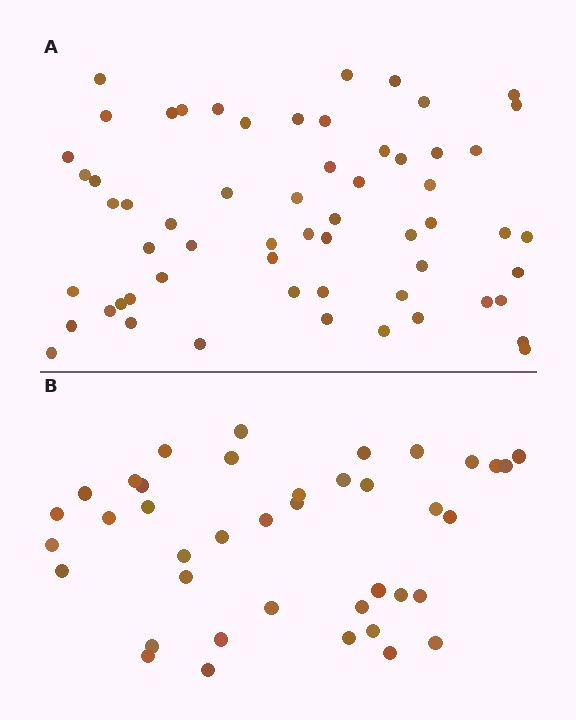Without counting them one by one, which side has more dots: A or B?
Region A (the top region) has more dots.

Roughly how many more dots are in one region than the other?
Region A has approximately 20 more dots than region B.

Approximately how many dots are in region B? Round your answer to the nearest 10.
About 40 dots.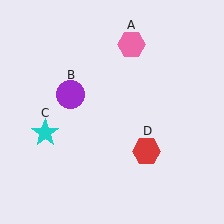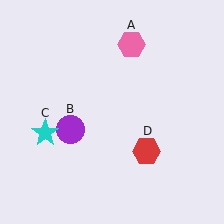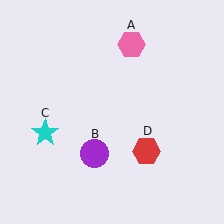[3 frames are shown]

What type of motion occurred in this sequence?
The purple circle (object B) rotated counterclockwise around the center of the scene.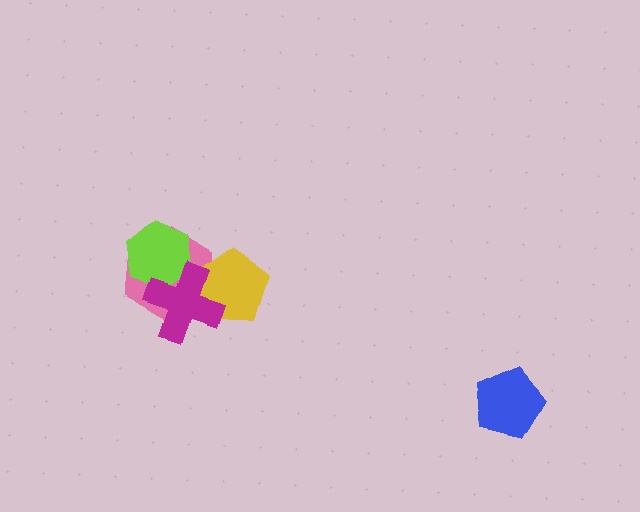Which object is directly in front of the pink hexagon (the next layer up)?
The lime hexagon is directly in front of the pink hexagon.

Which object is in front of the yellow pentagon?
The magenta cross is in front of the yellow pentagon.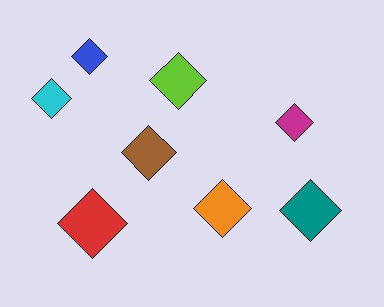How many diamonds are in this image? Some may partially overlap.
There are 8 diamonds.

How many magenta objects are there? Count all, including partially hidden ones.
There is 1 magenta object.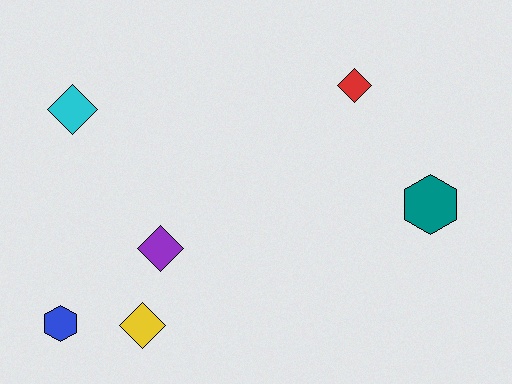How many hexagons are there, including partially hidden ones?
There are 2 hexagons.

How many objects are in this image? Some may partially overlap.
There are 6 objects.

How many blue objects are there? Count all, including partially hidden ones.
There is 1 blue object.